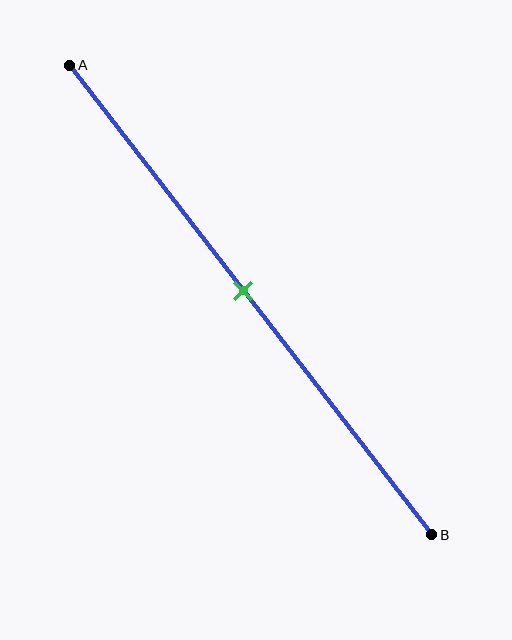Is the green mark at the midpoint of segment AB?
Yes, the mark is approximately at the midpoint.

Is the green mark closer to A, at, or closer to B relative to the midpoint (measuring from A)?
The green mark is approximately at the midpoint of segment AB.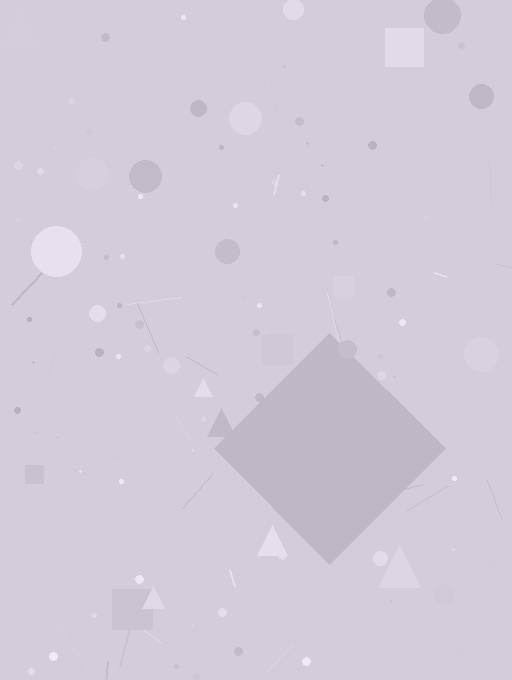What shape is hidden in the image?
A diamond is hidden in the image.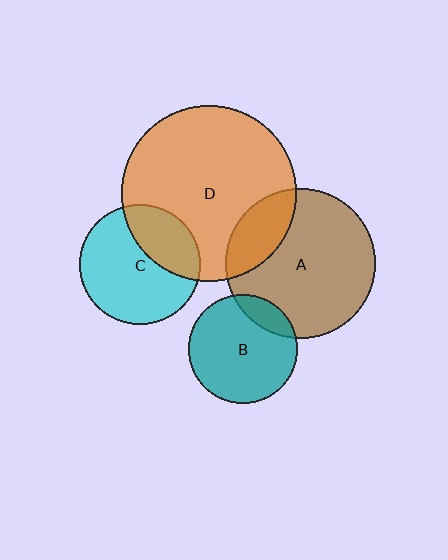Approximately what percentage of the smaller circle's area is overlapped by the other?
Approximately 20%.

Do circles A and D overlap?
Yes.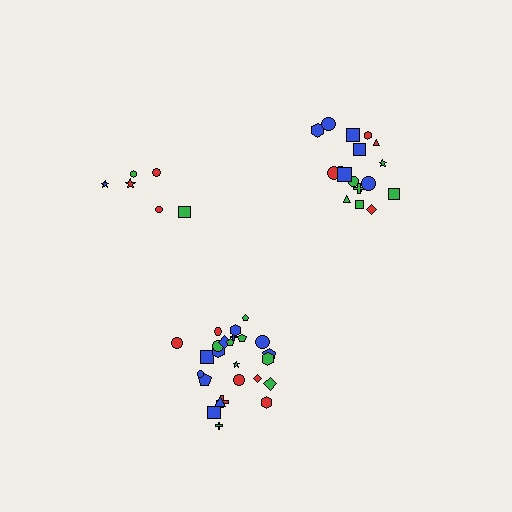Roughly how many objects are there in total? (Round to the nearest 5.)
Roughly 50 objects in total.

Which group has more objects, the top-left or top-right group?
The top-right group.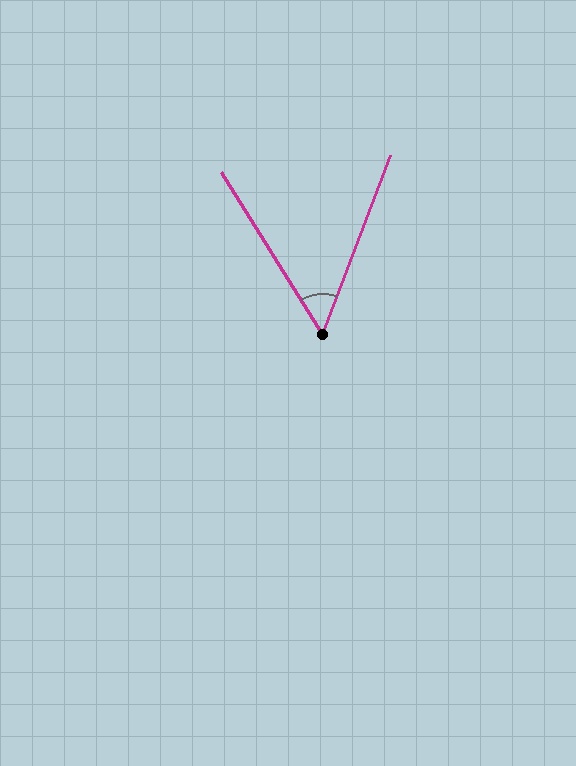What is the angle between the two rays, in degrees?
Approximately 53 degrees.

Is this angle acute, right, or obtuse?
It is acute.